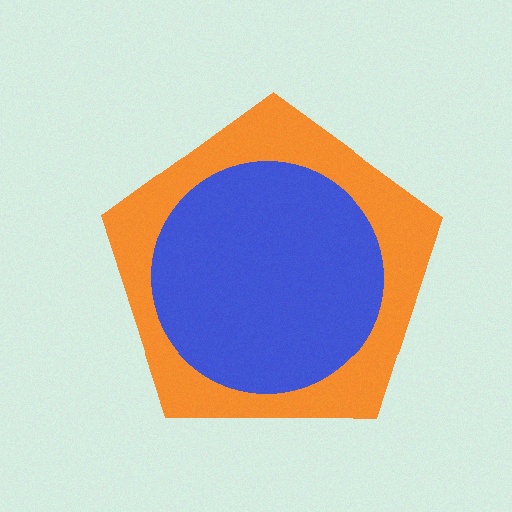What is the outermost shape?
The orange pentagon.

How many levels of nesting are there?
2.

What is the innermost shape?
The blue circle.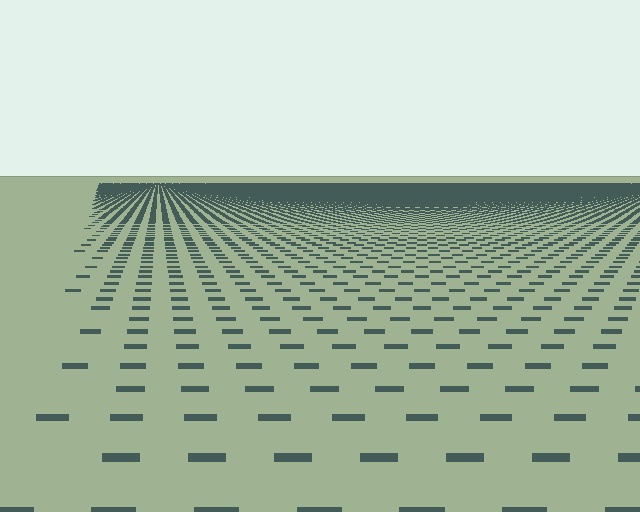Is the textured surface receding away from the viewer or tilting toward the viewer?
The surface is receding away from the viewer. Texture elements get smaller and denser toward the top.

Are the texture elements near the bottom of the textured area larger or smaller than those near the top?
Larger. Near the bottom, elements are closer to the viewer and appear at a bigger on-screen size.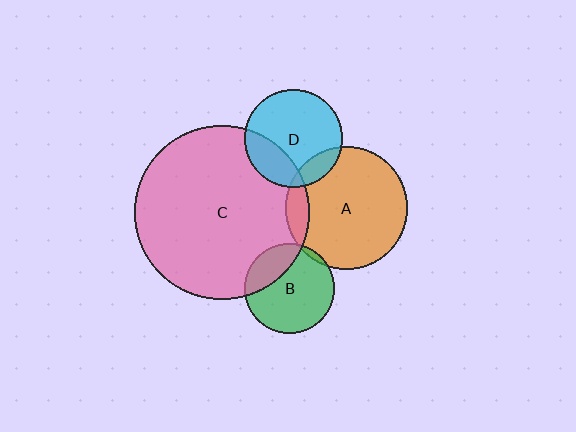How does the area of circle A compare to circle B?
Approximately 1.9 times.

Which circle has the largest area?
Circle C (pink).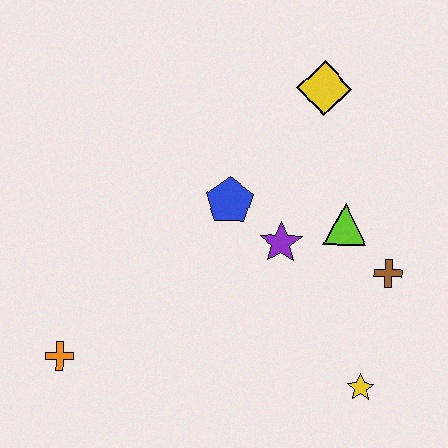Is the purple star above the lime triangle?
No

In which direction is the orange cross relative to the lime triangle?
The orange cross is to the left of the lime triangle.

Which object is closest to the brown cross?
The lime triangle is closest to the brown cross.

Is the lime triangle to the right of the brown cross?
No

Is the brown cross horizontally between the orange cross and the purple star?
No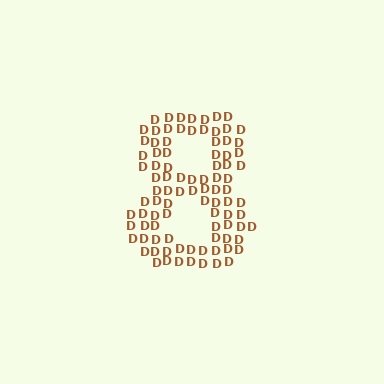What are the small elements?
The small elements are letter D's.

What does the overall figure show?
The overall figure shows the digit 8.